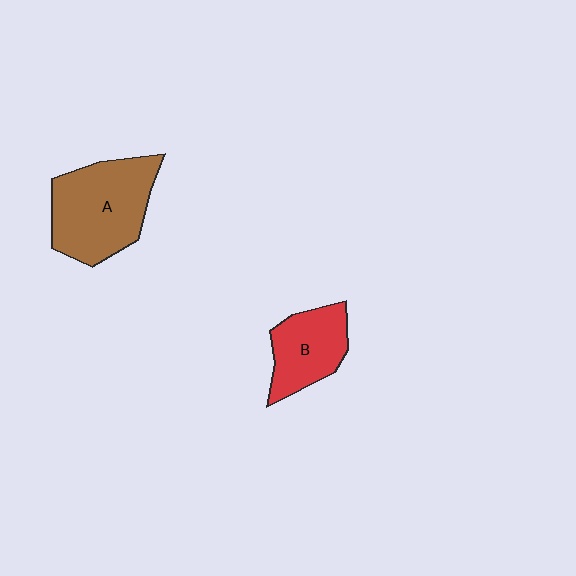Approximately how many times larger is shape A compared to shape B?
Approximately 1.6 times.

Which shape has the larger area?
Shape A (brown).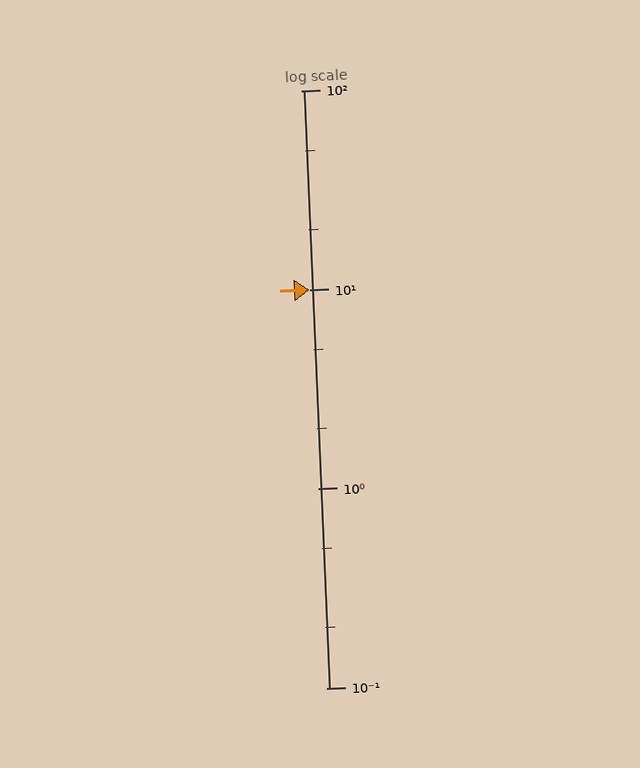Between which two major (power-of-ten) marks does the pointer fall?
The pointer is between 10 and 100.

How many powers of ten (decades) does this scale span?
The scale spans 3 decades, from 0.1 to 100.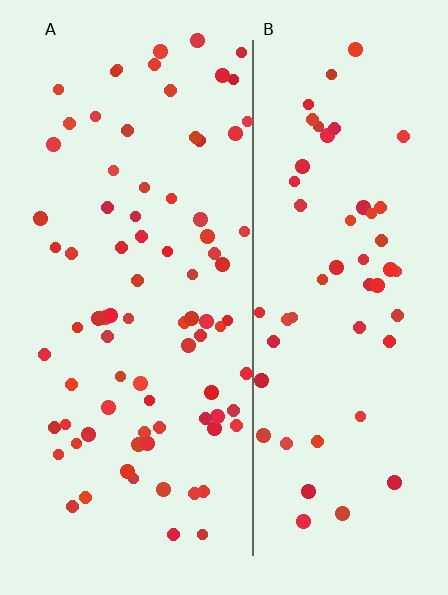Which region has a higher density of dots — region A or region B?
A (the left).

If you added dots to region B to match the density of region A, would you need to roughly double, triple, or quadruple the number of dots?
Approximately double.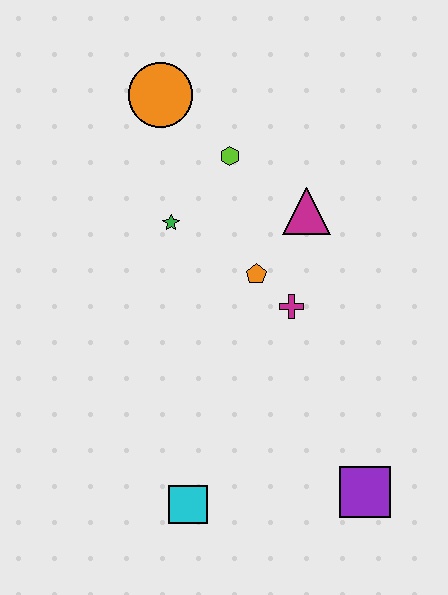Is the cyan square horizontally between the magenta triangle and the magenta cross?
No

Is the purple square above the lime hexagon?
No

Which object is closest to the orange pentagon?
The magenta cross is closest to the orange pentagon.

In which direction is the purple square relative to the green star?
The purple square is below the green star.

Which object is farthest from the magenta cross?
The orange circle is farthest from the magenta cross.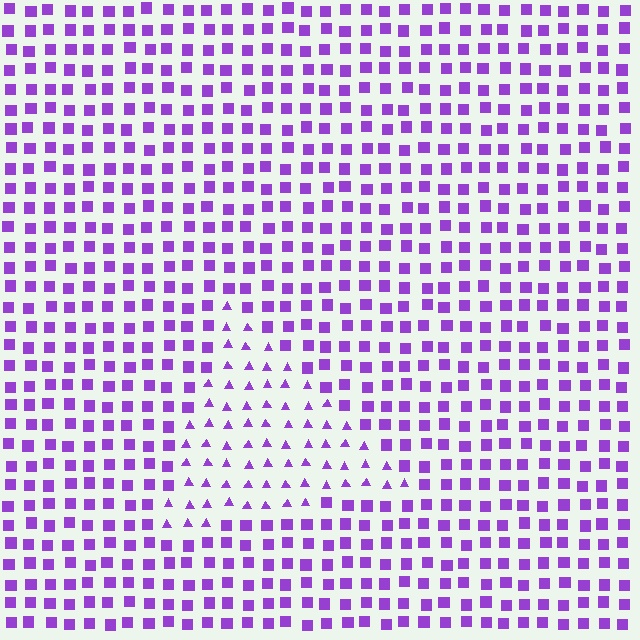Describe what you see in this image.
The image is filled with small purple elements arranged in a uniform grid. A triangle-shaped region contains triangles, while the surrounding area contains squares. The boundary is defined purely by the change in element shape.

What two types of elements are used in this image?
The image uses triangles inside the triangle region and squares outside it.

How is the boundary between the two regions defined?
The boundary is defined by a change in element shape: triangles inside vs. squares outside. All elements share the same color and spacing.